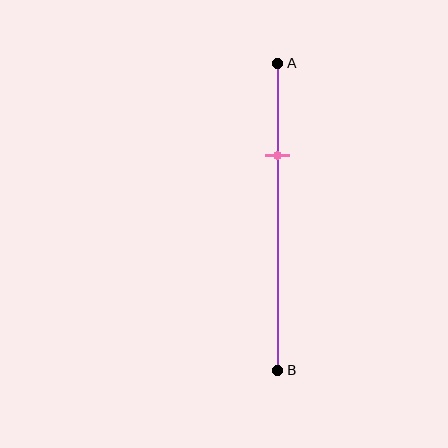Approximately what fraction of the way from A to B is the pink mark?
The pink mark is approximately 30% of the way from A to B.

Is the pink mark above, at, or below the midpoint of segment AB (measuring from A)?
The pink mark is above the midpoint of segment AB.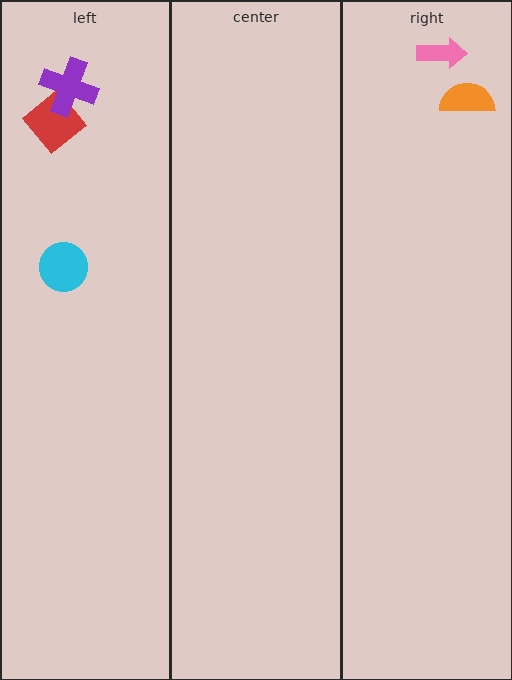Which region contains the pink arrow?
The right region.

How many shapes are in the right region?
2.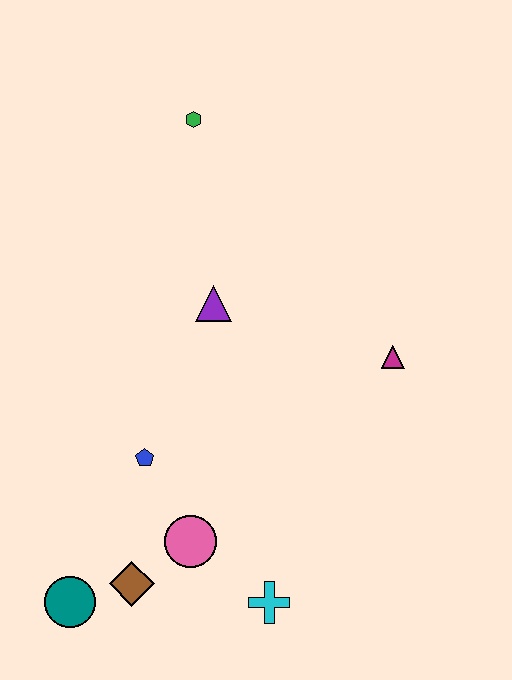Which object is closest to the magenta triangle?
The purple triangle is closest to the magenta triangle.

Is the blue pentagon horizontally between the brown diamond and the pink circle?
Yes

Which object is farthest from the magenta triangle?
The teal circle is farthest from the magenta triangle.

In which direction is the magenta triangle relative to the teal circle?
The magenta triangle is to the right of the teal circle.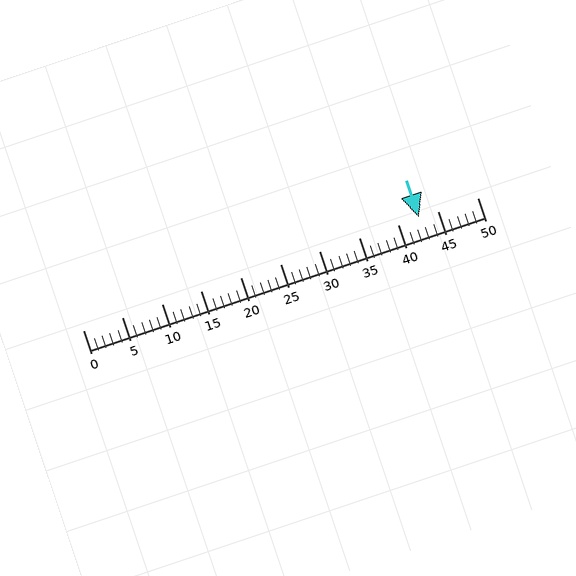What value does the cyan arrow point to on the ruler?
The cyan arrow points to approximately 43.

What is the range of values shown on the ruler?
The ruler shows values from 0 to 50.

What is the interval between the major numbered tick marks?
The major tick marks are spaced 5 units apart.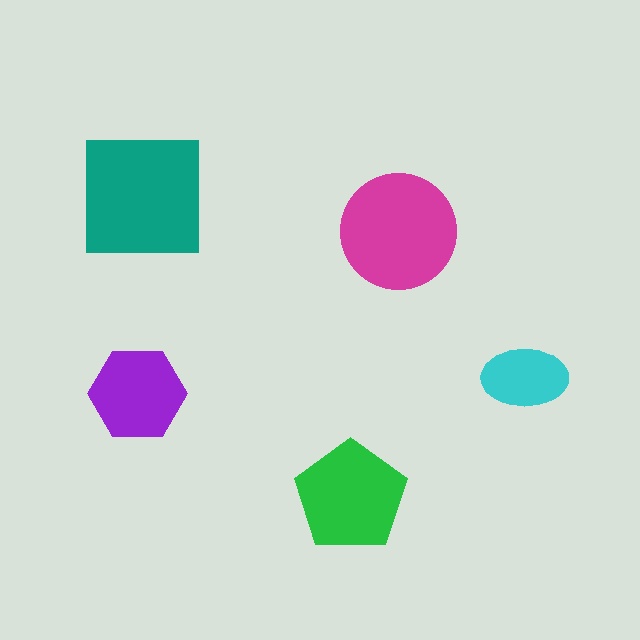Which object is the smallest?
The cyan ellipse.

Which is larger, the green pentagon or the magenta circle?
The magenta circle.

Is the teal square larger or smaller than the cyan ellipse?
Larger.